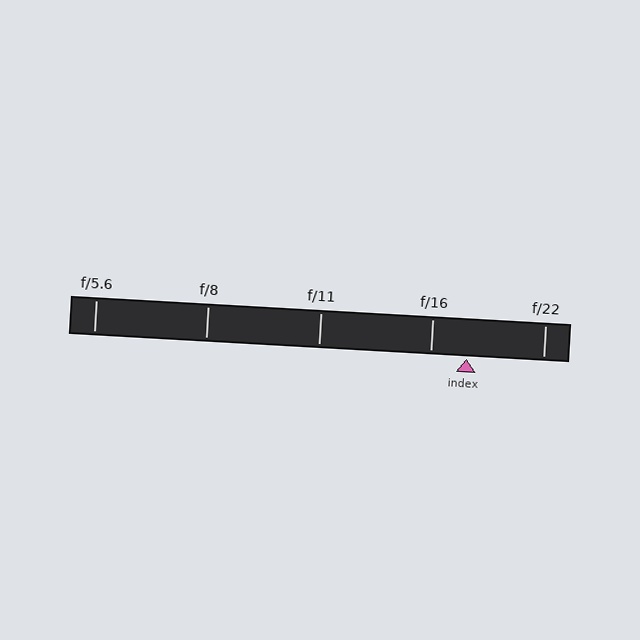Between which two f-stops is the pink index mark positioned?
The index mark is between f/16 and f/22.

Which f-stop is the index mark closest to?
The index mark is closest to f/16.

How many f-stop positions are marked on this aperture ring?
There are 5 f-stop positions marked.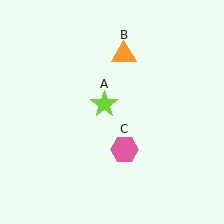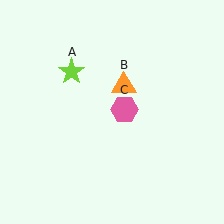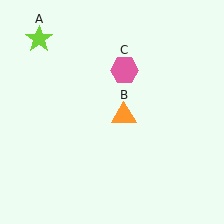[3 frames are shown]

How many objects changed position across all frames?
3 objects changed position: lime star (object A), orange triangle (object B), pink hexagon (object C).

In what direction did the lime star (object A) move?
The lime star (object A) moved up and to the left.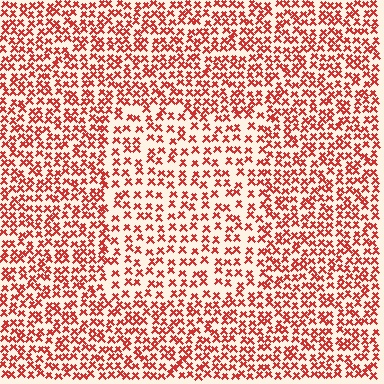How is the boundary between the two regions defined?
The boundary is defined by a change in element density (approximately 1.6x ratio). All elements are the same color, size, and shape.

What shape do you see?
I see a rectangle.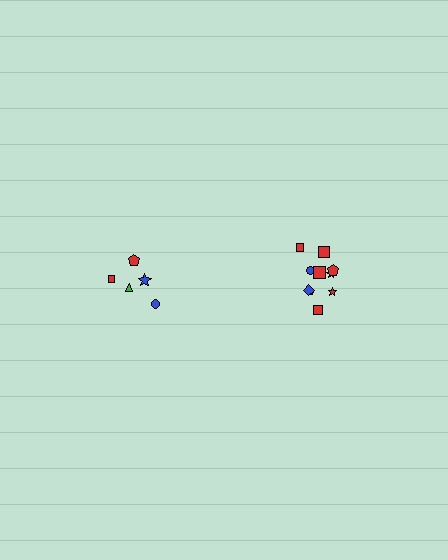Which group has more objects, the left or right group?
The right group.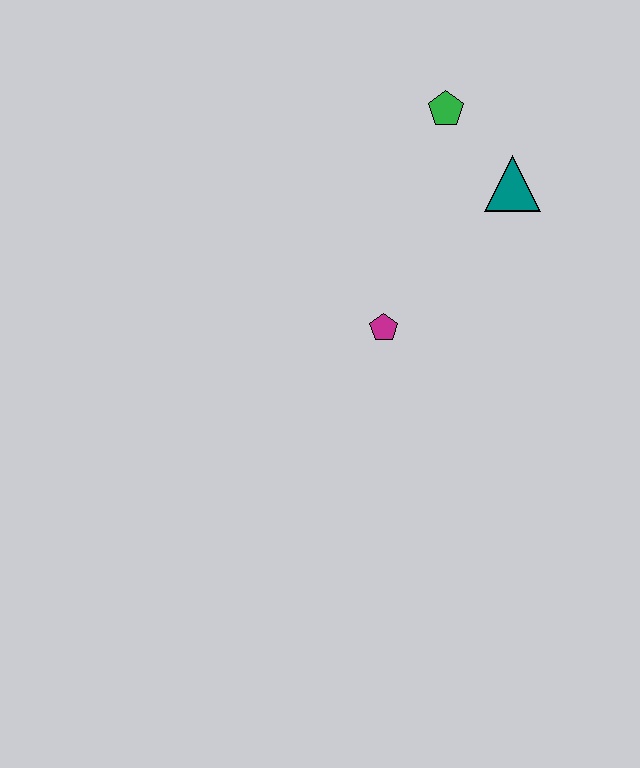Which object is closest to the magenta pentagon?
The teal triangle is closest to the magenta pentagon.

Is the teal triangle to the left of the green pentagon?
No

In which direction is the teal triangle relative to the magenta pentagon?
The teal triangle is above the magenta pentagon.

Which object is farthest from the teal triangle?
The magenta pentagon is farthest from the teal triangle.